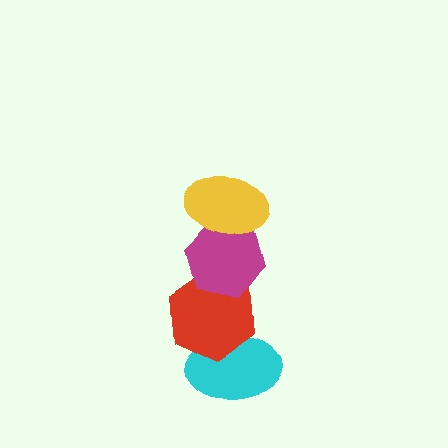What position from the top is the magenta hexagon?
The magenta hexagon is 2nd from the top.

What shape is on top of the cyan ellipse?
The red hexagon is on top of the cyan ellipse.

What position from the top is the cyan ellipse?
The cyan ellipse is 4th from the top.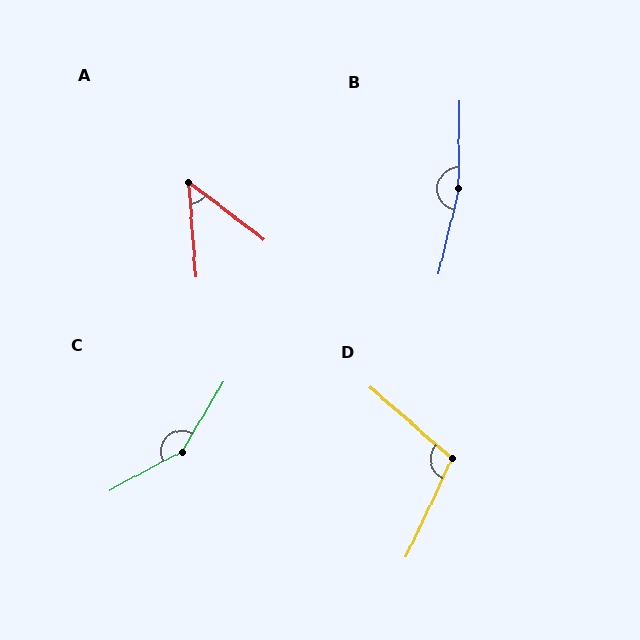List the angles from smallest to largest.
A (49°), D (106°), C (149°), B (167°).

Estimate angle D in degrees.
Approximately 106 degrees.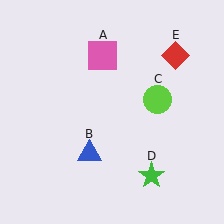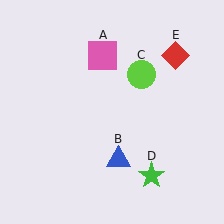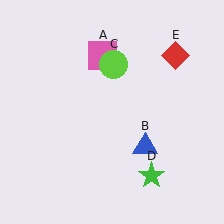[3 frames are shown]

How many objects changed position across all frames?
2 objects changed position: blue triangle (object B), lime circle (object C).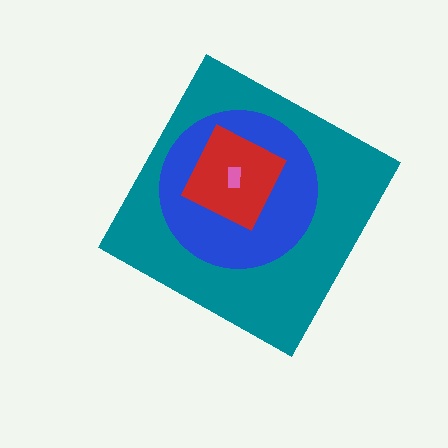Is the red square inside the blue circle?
Yes.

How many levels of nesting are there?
4.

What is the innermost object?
The pink rectangle.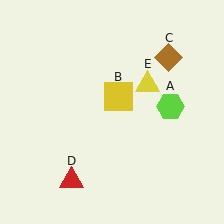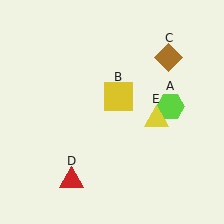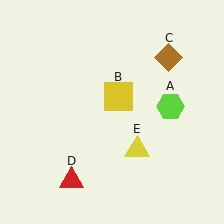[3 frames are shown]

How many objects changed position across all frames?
1 object changed position: yellow triangle (object E).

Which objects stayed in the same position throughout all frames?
Lime hexagon (object A) and yellow square (object B) and brown diamond (object C) and red triangle (object D) remained stationary.